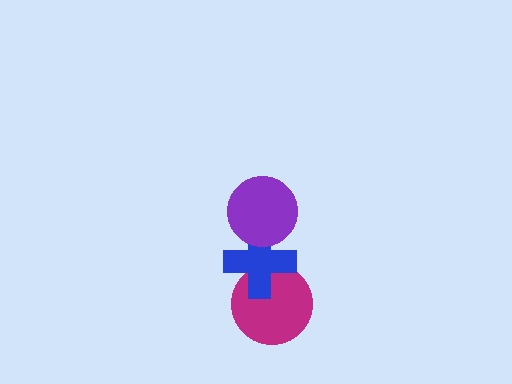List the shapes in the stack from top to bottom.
From top to bottom: the purple circle, the blue cross, the magenta circle.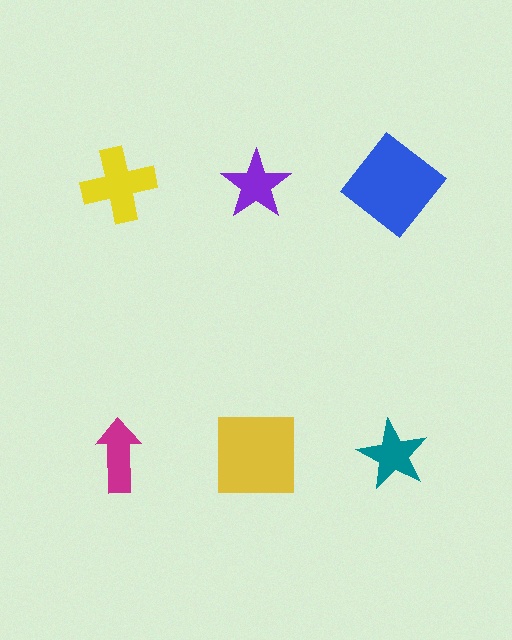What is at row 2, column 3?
A teal star.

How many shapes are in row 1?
3 shapes.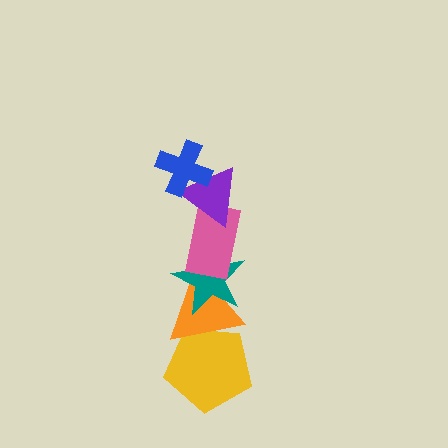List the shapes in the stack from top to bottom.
From top to bottom: the blue cross, the purple triangle, the pink rectangle, the teal star, the orange triangle, the yellow pentagon.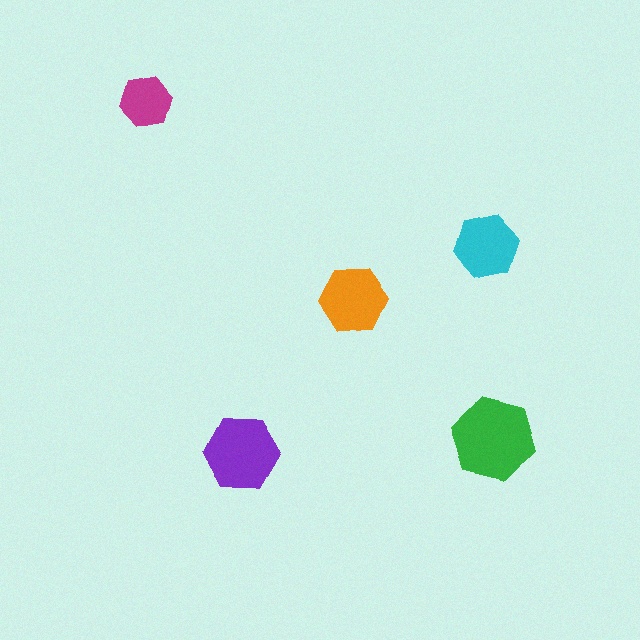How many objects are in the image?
There are 5 objects in the image.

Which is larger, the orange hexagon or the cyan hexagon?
The orange one.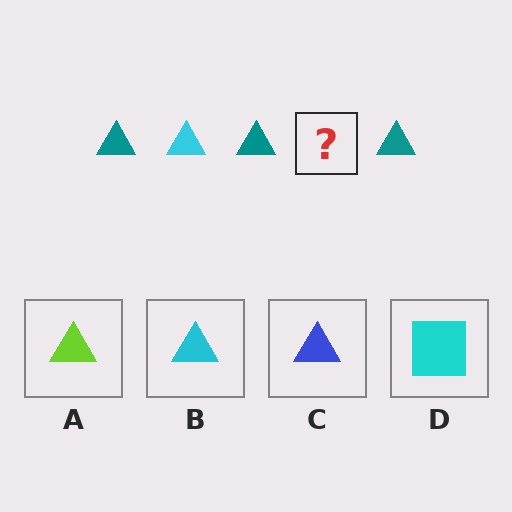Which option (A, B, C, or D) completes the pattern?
B.